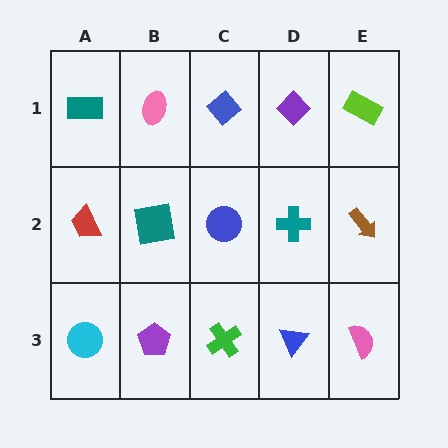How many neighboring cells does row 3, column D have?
3.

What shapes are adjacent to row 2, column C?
A blue diamond (row 1, column C), a green cross (row 3, column C), a teal square (row 2, column B), a teal cross (row 2, column D).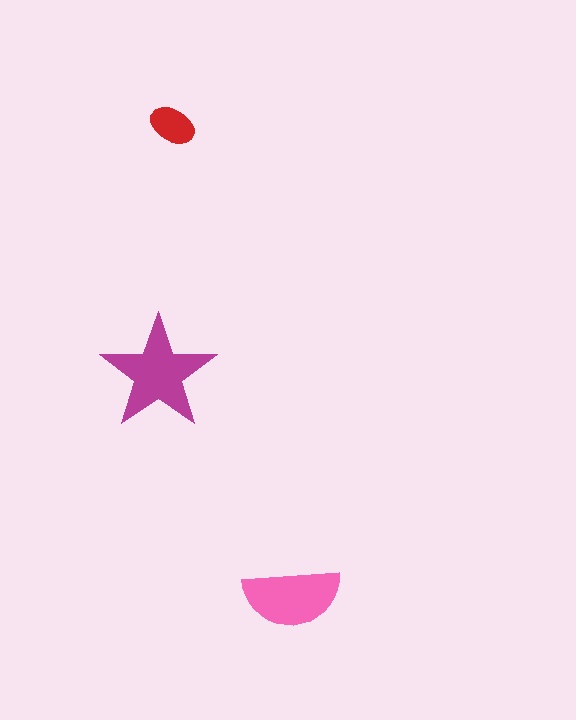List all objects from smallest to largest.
The red ellipse, the pink semicircle, the magenta star.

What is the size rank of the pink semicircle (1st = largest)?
2nd.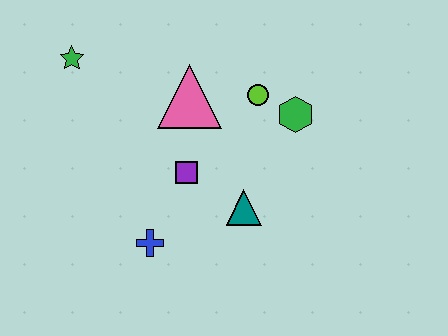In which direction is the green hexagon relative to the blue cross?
The green hexagon is to the right of the blue cross.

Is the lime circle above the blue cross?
Yes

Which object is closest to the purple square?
The teal triangle is closest to the purple square.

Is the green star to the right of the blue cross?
No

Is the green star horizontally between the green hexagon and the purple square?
No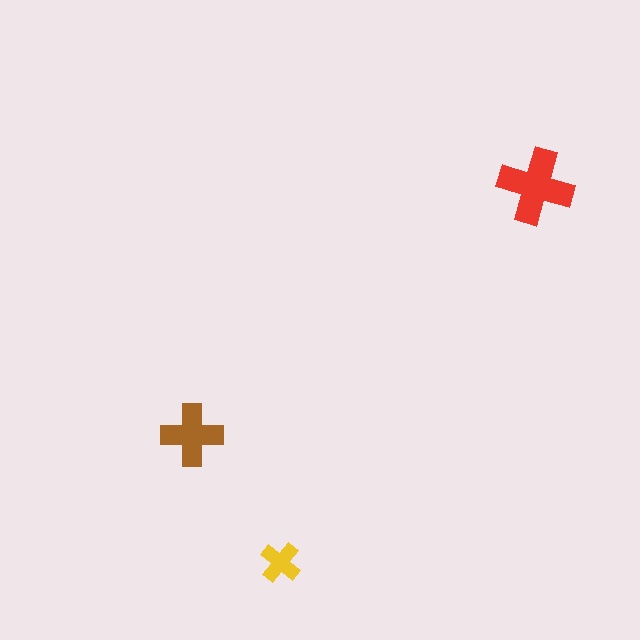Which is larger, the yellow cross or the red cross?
The red one.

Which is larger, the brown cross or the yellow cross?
The brown one.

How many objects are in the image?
There are 3 objects in the image.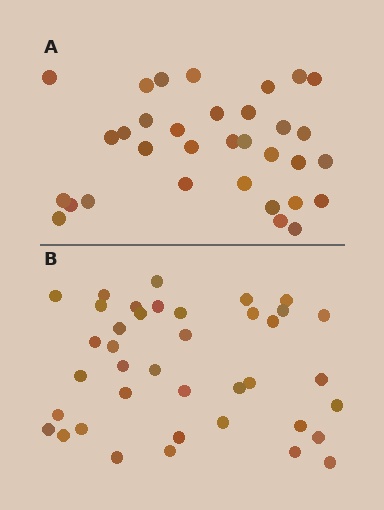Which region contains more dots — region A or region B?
Region B (the bottom region) has more dots.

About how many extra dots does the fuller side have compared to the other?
Region B has about 6 more dots than region A.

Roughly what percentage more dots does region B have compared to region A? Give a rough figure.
About 20% more.